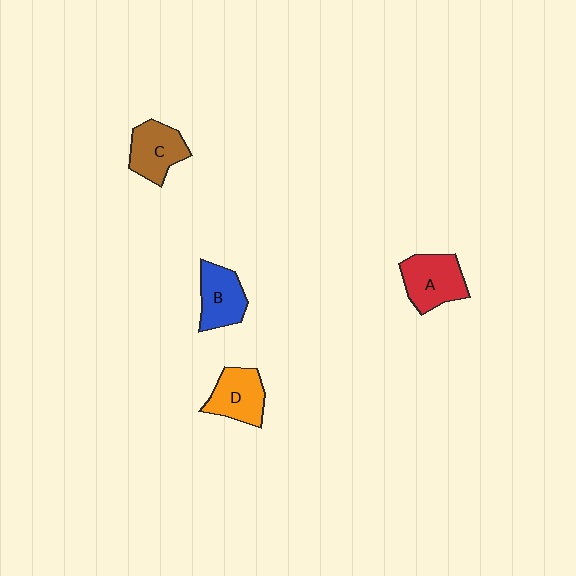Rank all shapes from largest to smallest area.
From largest to smallest: A (red), C (brown), D (orange), B (blue).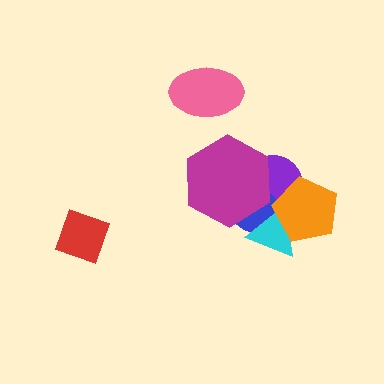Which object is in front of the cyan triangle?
The orange pentagon is in front of the cyan triangle.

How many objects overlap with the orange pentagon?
3 objects overlap with the orange pentagon.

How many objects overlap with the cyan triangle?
3 objects overlap with the cyan triangle.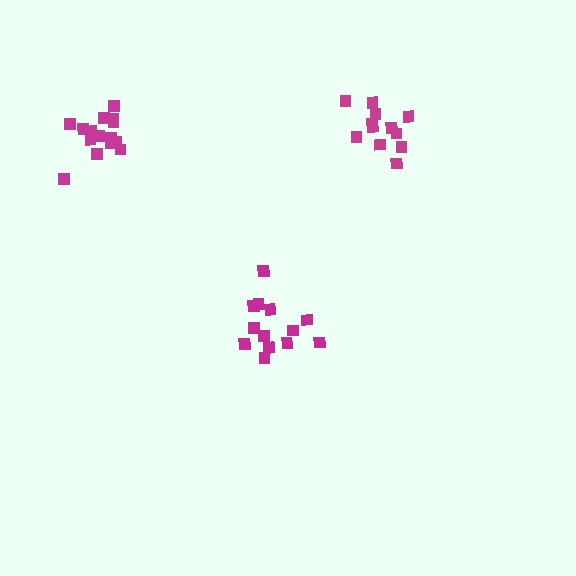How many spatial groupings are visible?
There are 3 spatial groupings.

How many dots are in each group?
Group 1: 13 dots, Group 2: 16 dots, Group 3: 12 dots (41 total).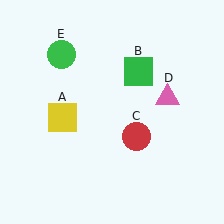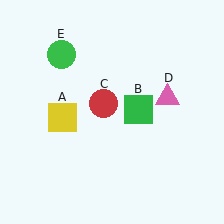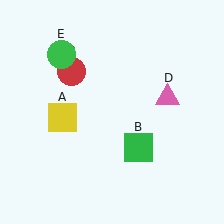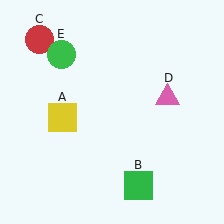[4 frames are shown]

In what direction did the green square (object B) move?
The green square (object B) moved down.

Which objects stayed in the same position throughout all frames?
Yellow square (object A) and pink triangle (object D) and green circle (object E) remained stationary.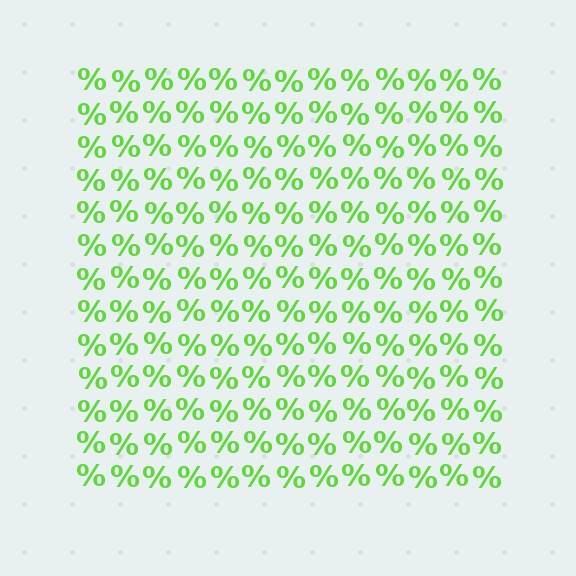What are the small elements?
The small elements are percent signs.